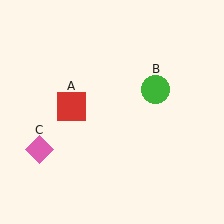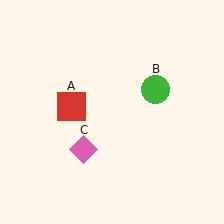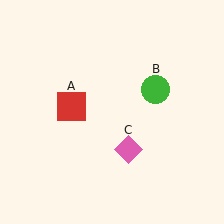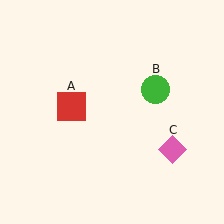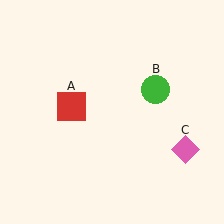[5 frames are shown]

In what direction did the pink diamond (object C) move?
The pink diamond (object C) moved right.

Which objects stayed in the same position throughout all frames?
Red square (object A) and green circle (object B) remained stationary.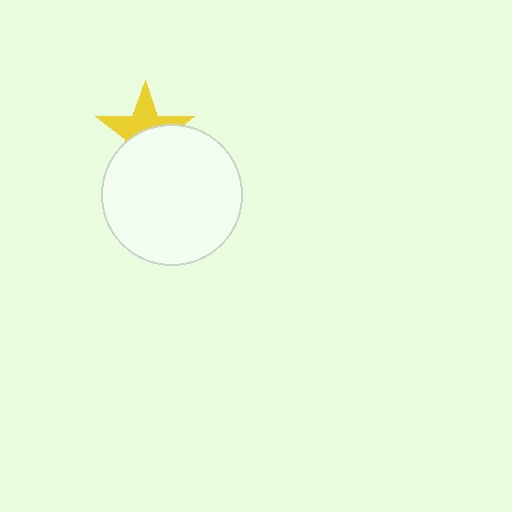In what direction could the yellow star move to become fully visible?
The yellow star could move up. That would shift it out from behind the white circle entirely.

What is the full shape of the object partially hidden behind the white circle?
The partially hidden object is a yellow star.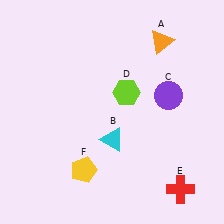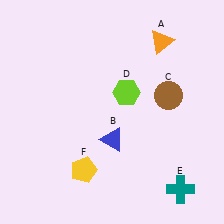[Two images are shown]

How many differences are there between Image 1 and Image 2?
There are 3 differences between the two images.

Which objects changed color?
B changed from cyan to blue. C changed from purple to brown. E changed from red to teal.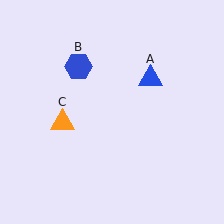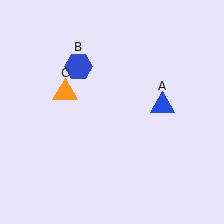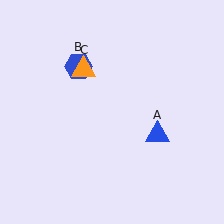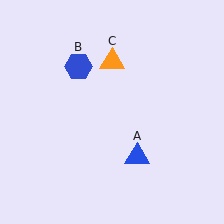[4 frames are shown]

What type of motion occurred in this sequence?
The blue triangle (object A), orange triangle (object C) rotated clockwise around the center of the scene.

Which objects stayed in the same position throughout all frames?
Blue hexagon (object B) remained stationary.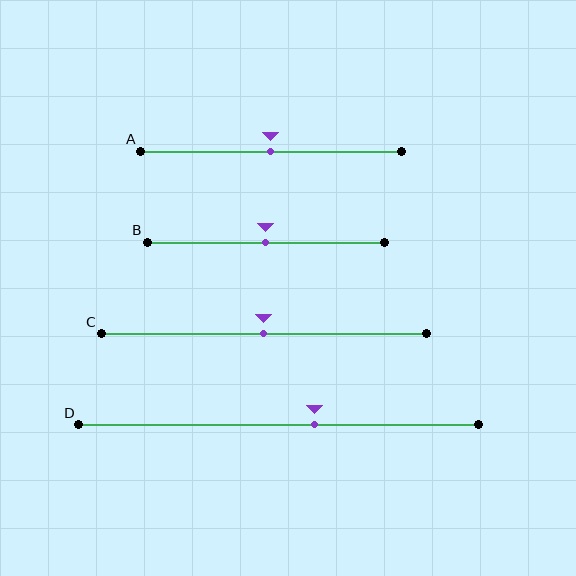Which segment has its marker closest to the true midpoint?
Segment A has its marker closest to the true midpoint.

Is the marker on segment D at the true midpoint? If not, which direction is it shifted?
No, the marker on segment D is shifted to the right by about 9% of the segment length.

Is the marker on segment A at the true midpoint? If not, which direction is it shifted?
Yes, the marker on segment A is at the true midpoint.